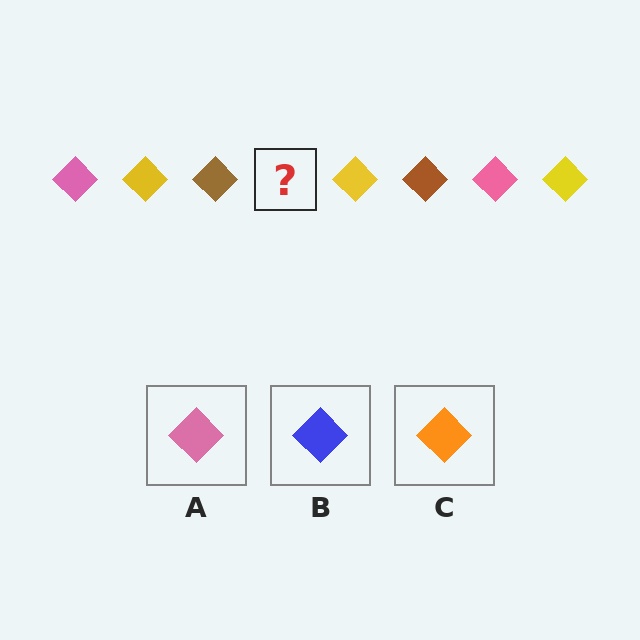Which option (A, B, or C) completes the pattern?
A.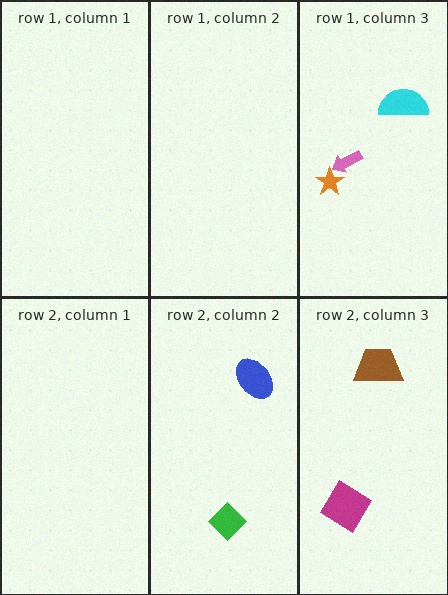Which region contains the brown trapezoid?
The row 2, column 3 region.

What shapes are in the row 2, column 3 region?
The magenta diamond, the brown trapezoid.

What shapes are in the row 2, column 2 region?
The green diamond, the blue ellipse.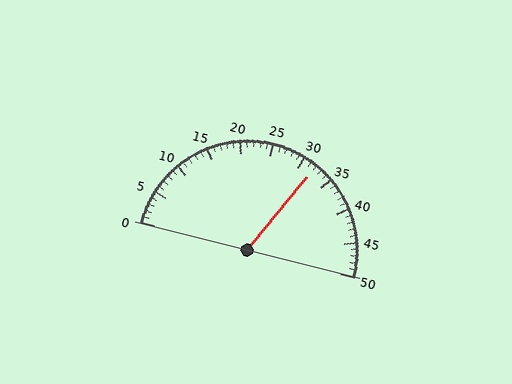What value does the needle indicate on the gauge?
The needle indicates approximately 32.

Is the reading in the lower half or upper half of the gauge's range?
The reading is in the upper half of the range (0 to 50).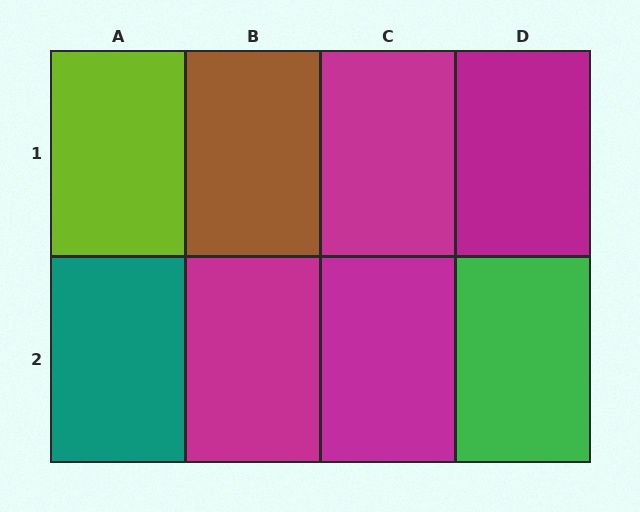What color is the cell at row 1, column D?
Magenta.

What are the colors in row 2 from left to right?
Teal, magenta, magenta, green.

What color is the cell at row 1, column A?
Lime.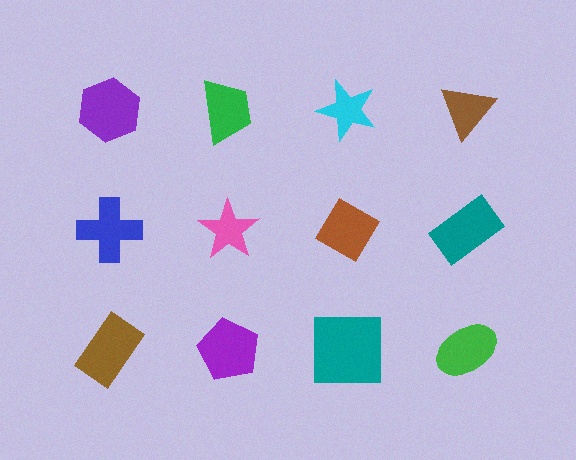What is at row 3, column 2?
A purple pentagon.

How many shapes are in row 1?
4 shapes.